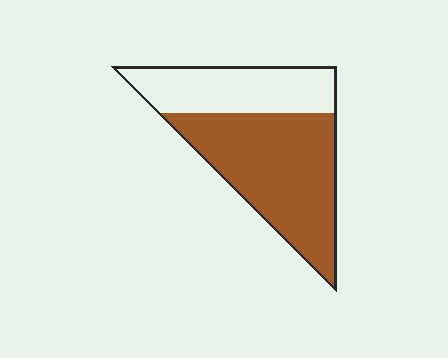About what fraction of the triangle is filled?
About five eighths (5/8).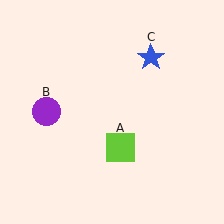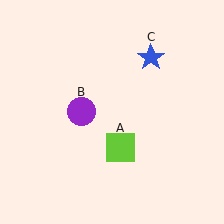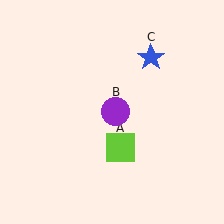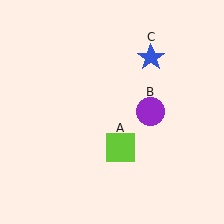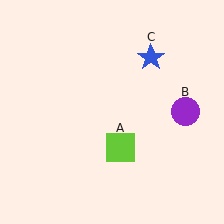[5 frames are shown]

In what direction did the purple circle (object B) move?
The purple circle (object B) moved right.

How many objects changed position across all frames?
1 object changed position: purple circle (object B).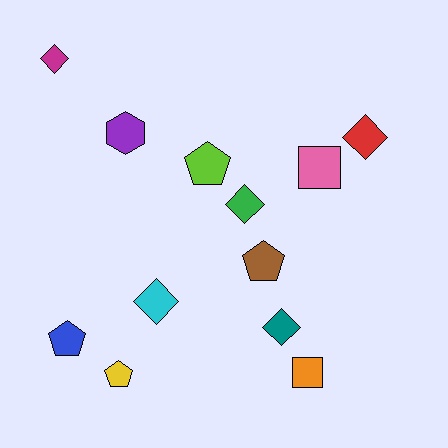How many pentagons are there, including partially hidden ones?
There are 4 pentagons.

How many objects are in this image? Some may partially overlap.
There are 12 objects.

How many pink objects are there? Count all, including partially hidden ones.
There is 1 pink object.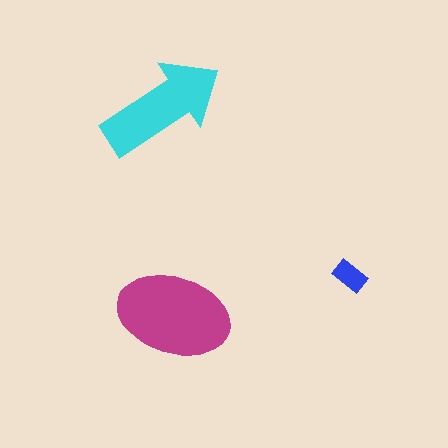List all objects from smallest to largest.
The blue rectangle, the cyan arrow, the magenta ellipse.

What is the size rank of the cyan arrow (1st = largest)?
2nd.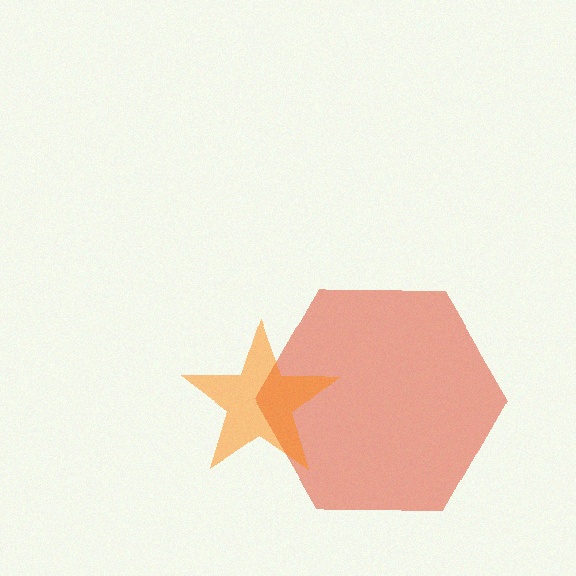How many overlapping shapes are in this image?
There are 2 overlapping shapes in the image.